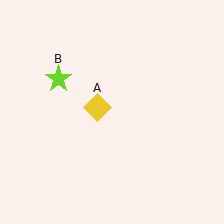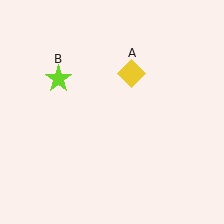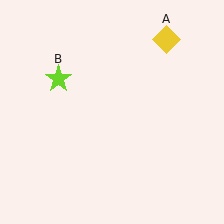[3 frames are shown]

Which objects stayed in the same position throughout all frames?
Lime star (object B) remained stationary.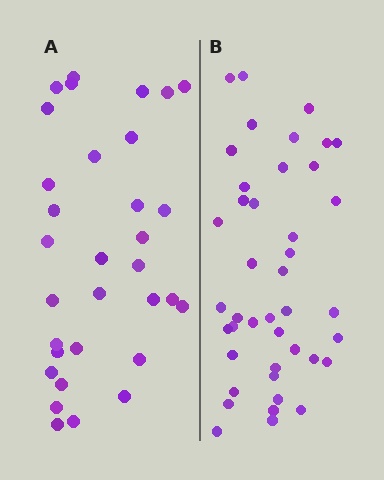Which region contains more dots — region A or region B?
Region B (the right region) has more dots.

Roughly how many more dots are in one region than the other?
Region B has roughly 10 or so more dots than region A.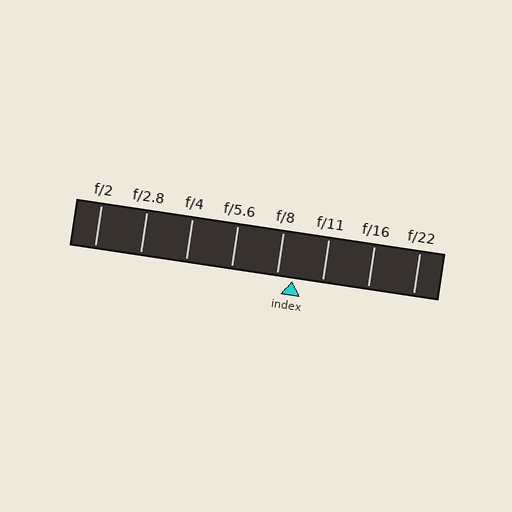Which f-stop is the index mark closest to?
The index mark is closest to f/8.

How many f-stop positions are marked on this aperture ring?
There are 8 f-stop positions marked.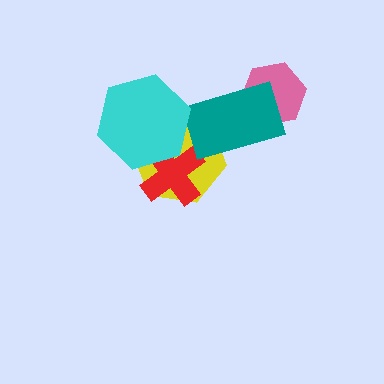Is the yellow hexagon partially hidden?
Yes, it is partially covered by another shape.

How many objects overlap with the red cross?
2 objects overlap with the red cross.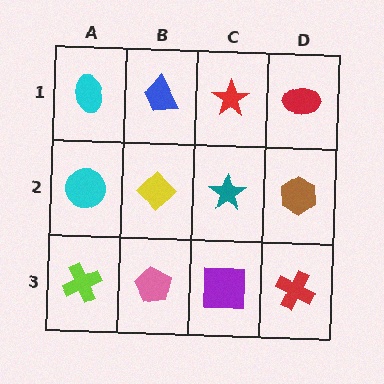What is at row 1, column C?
A red star.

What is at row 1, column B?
A blue trapezoid.